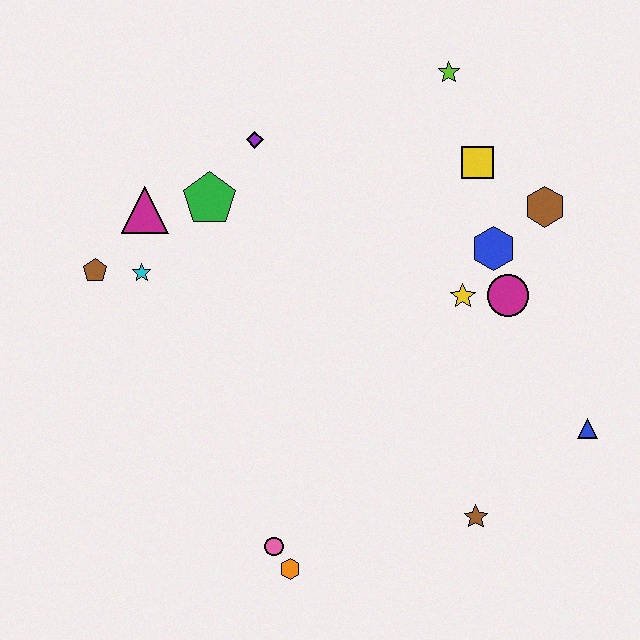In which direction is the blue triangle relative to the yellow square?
The blue triangle is below the yellow square.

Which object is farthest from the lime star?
The orange hexagon is farthest from the lime star.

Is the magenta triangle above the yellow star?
Yes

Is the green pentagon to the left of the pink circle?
Yes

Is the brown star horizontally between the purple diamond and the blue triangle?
Yes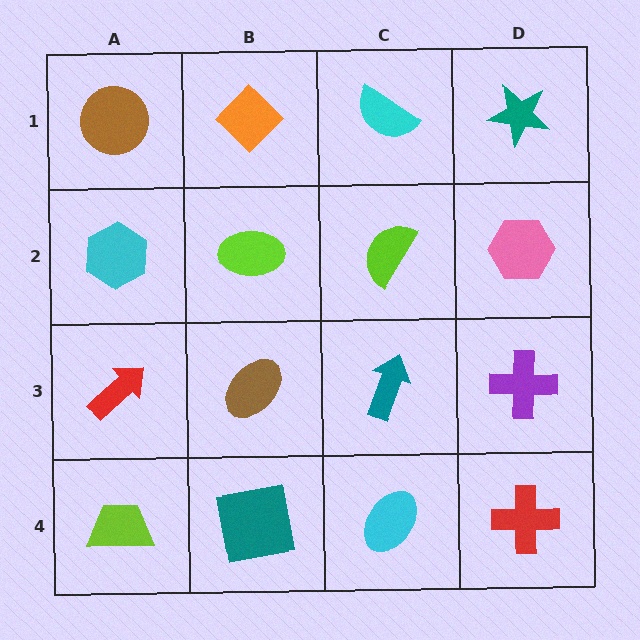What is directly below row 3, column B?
A teal square.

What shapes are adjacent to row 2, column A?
A brown circle (row 1, column A), a red arrow (row 3, column A), a lime ellipse (row 2, column B).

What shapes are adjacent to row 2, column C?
A cyan semicircle (row 1, column C), a teal arrow (row 3, column C), a lime ellipse (row 2, column B), a pink hexagon (row 2, column D).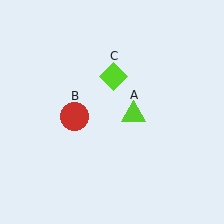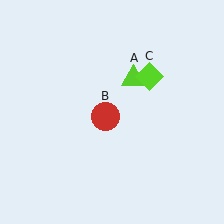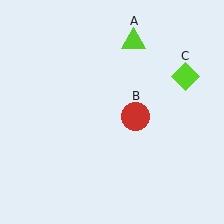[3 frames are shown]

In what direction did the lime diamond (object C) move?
The lime diamond (object C) moved right.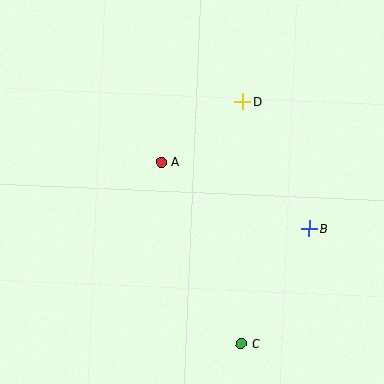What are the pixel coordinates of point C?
Point C is at (241, 343).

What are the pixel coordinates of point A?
Point A is at (162, 162).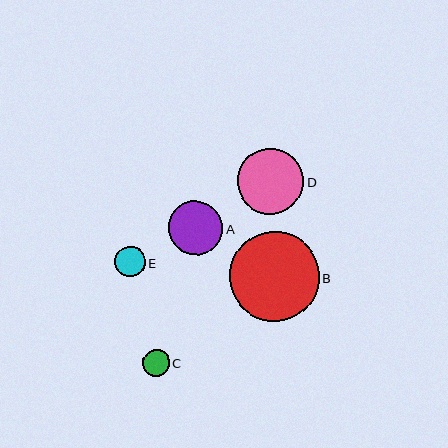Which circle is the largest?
Circle B is the largest with a size of approximately 89 pixels.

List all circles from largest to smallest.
From largest to smallest: B, D, A, E, C.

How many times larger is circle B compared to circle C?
Circle B is approximately 3.4 times the size of circle C.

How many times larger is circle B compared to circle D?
Circle B is approximately 1.3 times the size of circle D.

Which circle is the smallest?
Circle C is the smallest with a size of approximately 27 pixels.